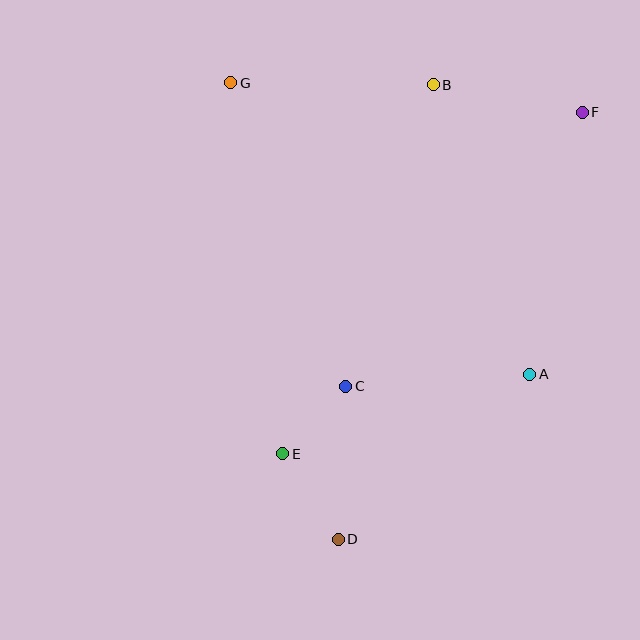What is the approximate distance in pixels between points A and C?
The distance between A and C is approximately 184 pixels.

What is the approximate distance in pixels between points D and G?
The distance between D and G is approximately 469 pixels.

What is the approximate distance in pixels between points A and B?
The distance between A and B is approximately 305 pixels.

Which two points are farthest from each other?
Points D and F are farthest from each other.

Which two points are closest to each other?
Points C and E are closest to each other.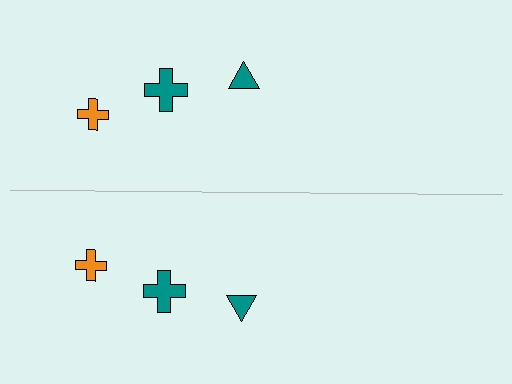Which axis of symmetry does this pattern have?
The pattern has a horizontal axis of symmetry running through the center of the image.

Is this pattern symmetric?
Yes, this pattern has bilateral (reflection) symmetry.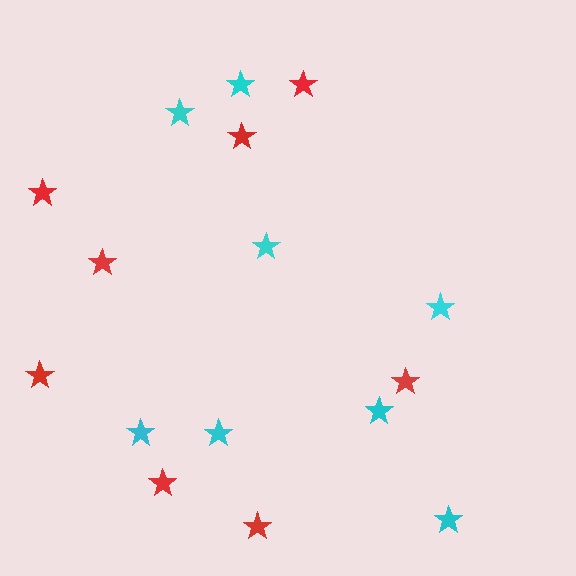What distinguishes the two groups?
There are 2 groups: one group of red stars (8) and one group of cyan stars (8).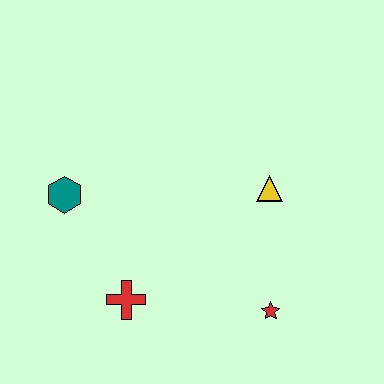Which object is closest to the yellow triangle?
The red star is closest to the yellow triangle.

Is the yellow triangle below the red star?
No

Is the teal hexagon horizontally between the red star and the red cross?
No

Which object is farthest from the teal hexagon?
The red star is farthest from the teal hexagon.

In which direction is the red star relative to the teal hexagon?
The red star is to the right of the teal hexagon.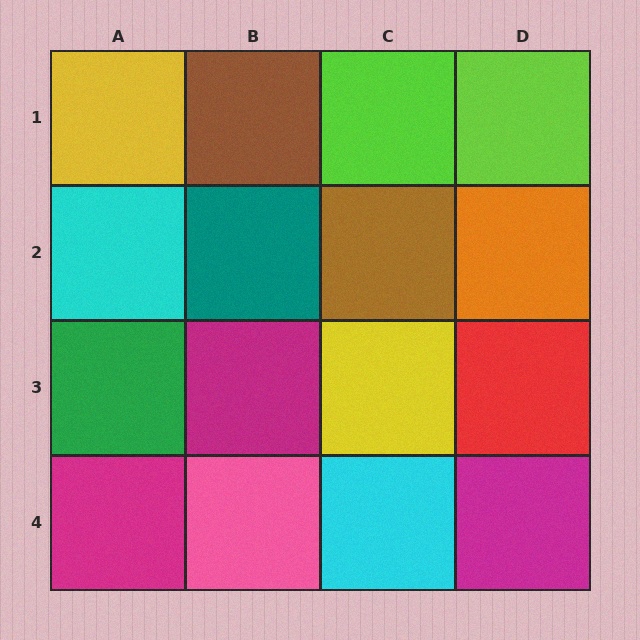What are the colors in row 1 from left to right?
Yellow, brown, lime, lime.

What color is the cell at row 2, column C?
Brown.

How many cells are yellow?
2 cells are yellow.